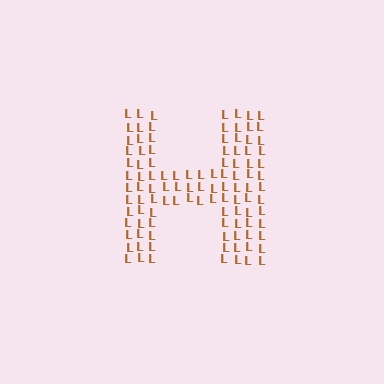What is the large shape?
The large shape is the letter H.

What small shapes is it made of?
It is made of small letter L's.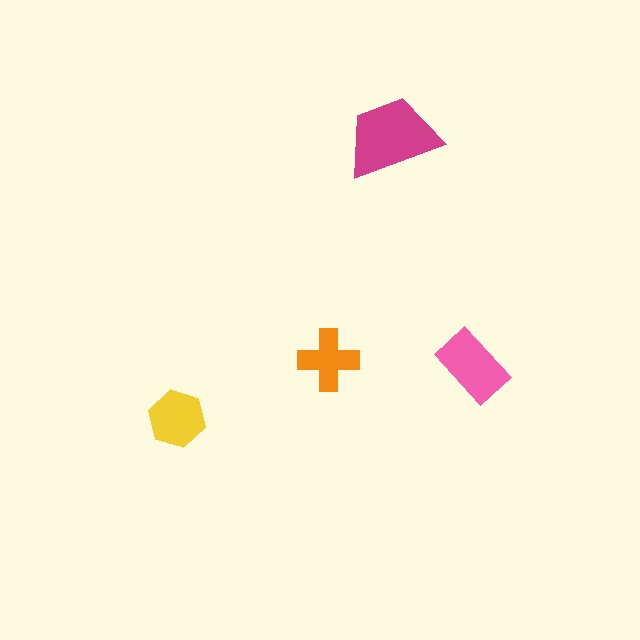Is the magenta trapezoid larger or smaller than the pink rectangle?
Larger.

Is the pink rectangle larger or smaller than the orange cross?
Larger.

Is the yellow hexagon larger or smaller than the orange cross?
Larger.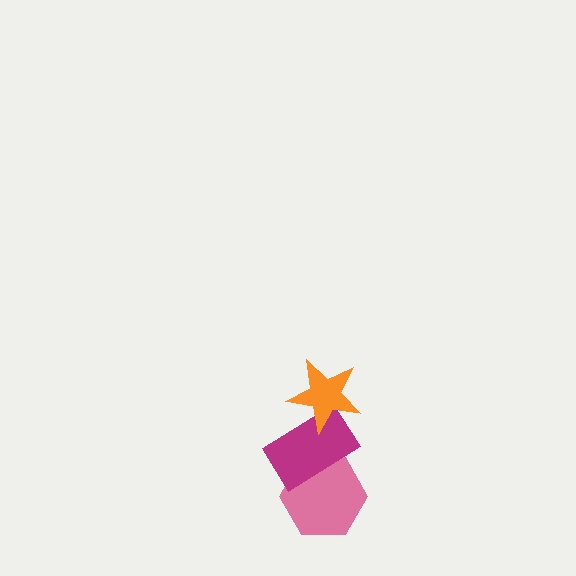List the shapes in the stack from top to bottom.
From top to bottom: the orange star, the magenta rectangle, the pink hexagon.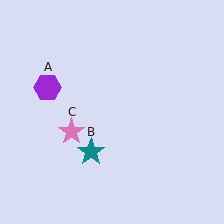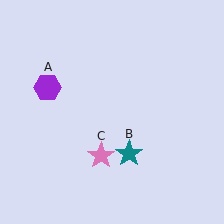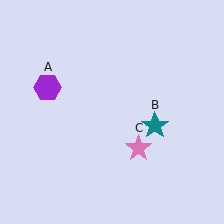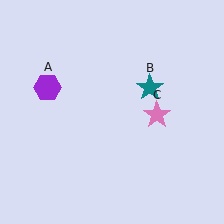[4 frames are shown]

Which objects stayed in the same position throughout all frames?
Purple hexagon (object A) remained stationary.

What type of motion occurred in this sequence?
The teal star (object B), pink star (object C) rotated counterclockwise around the center of the scene.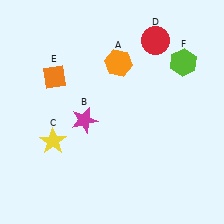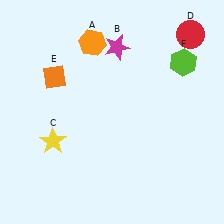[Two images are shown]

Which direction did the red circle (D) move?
The red circle (D) moved right.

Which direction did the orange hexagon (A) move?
The orange hexagon (A) moved left.